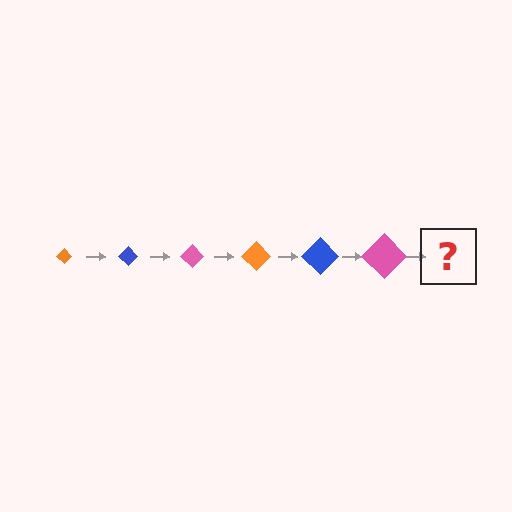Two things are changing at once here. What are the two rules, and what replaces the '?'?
The two rules are that the diamond grows larger each step and the color cycles through orange, blue, and pink. The '?' should be an orange diamond, larger than the previous one.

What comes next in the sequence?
The next element should be an orange diamond, larger than the previous one.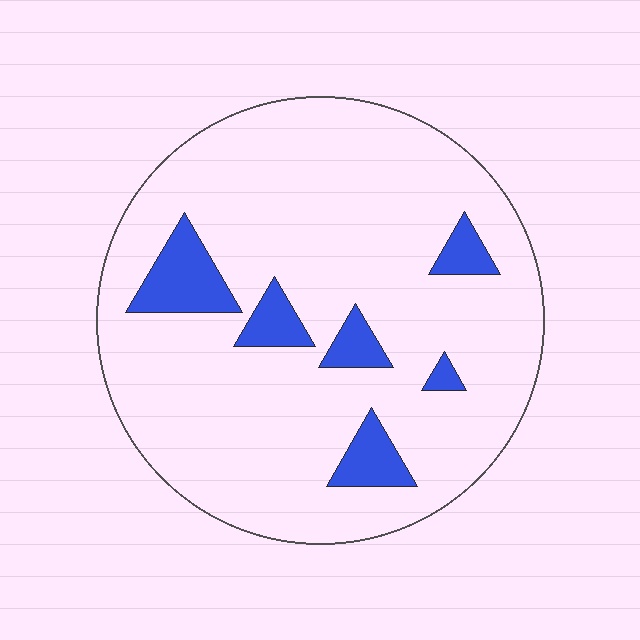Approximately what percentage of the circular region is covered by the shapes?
Approximately 10%.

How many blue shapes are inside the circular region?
6.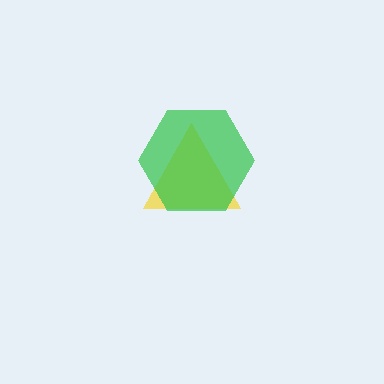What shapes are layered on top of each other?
The layered shapes are: a yellow triangle, a green hexagon.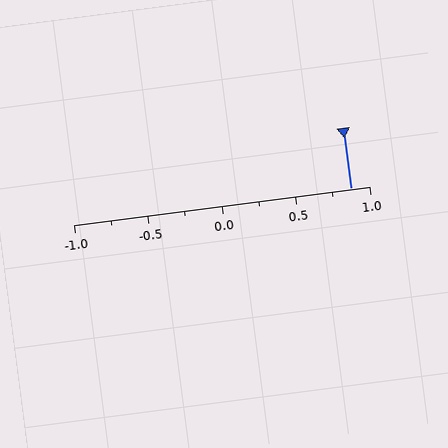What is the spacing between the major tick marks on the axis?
The major ticks are spaced 0.5 apart.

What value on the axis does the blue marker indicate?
The marker indicates approximately 0.88.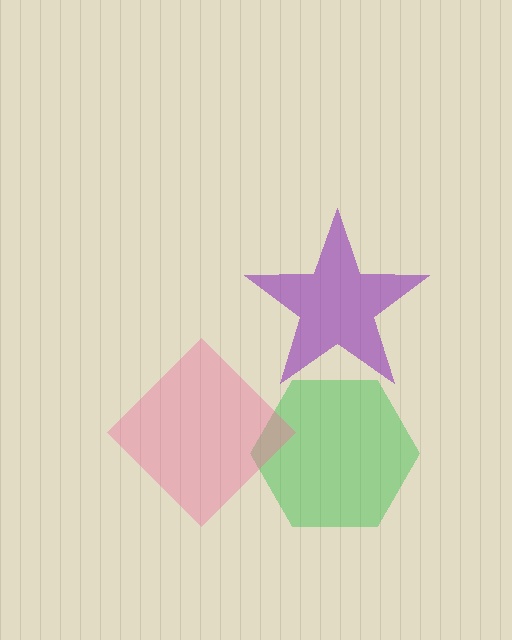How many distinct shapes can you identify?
There are 3 distinct shapes: a green hexagon, a pink diamond, a purple star.